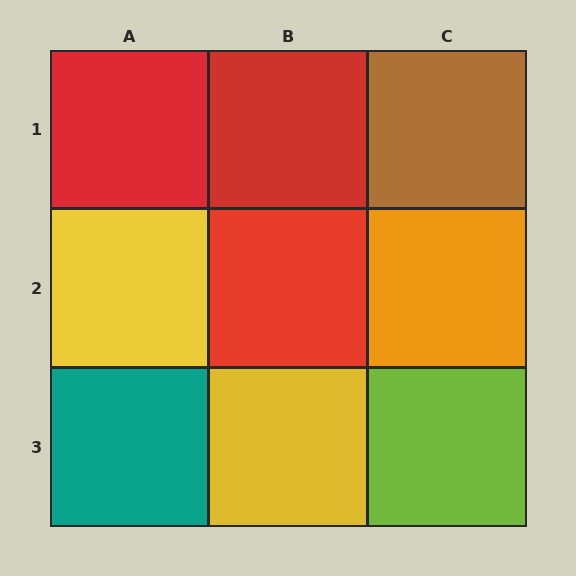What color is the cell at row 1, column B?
Red.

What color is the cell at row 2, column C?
Orange.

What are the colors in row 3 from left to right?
Teal, yellow, lime.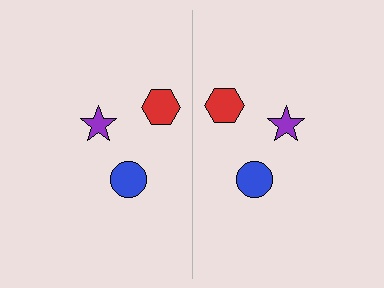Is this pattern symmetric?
Yes, this pattern has bilateral (reflection) symmetry.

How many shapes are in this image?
There are 6 shapes in this image.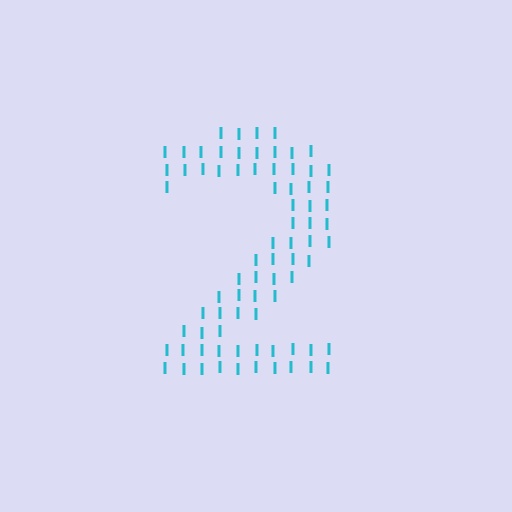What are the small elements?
The small elements are letter I's.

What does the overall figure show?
The overall figure shows the digit 2.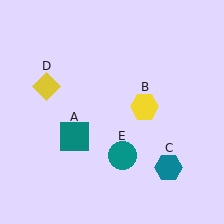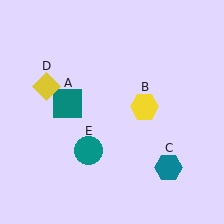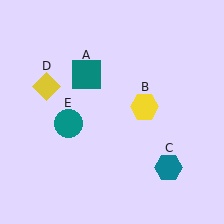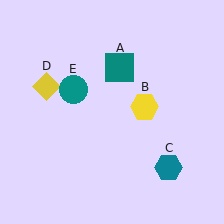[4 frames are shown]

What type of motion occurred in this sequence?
The teal square (object A), teal circle (object E) rotated clockwise around the center of the scene.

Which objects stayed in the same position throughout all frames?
Yellow hexagon (object B) and teal hexagon (object C) and yellow diamond (object D) remained stationary.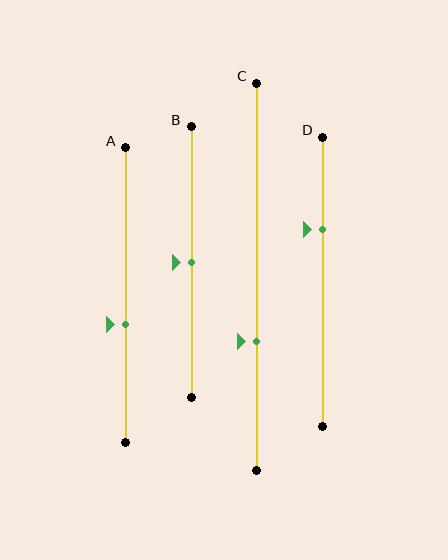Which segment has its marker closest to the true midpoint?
Segment B has its marker closest to the true midpoint.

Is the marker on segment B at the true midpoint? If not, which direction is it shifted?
Yes, the marker on segment B is at the true midpoint.